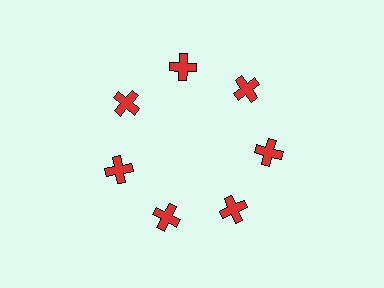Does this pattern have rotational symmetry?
Yes, this pattern has 7-fold rotational symmetry. It looks the same after rotating 51 degrees around the center.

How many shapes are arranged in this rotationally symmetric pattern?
There are 7 shapes, arranged in 7 groups of 1.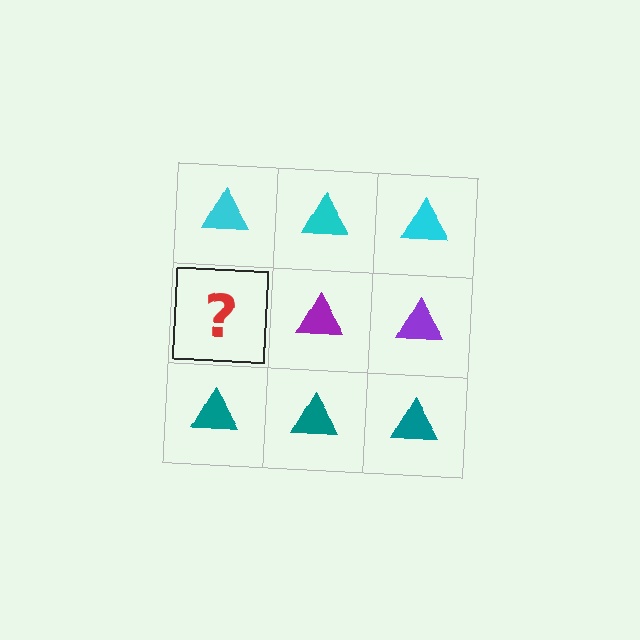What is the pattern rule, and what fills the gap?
The rule is that each row has a consistent color. The gap should be filled with a purple triangle.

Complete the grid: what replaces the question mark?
The question mark should be replaced with a purple triangle.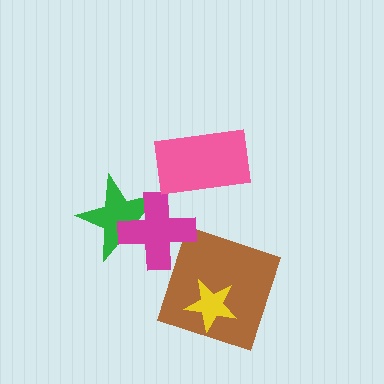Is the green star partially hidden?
Yes, it is partially covered by another shape.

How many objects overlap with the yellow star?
1 object overlaps with the yellow star.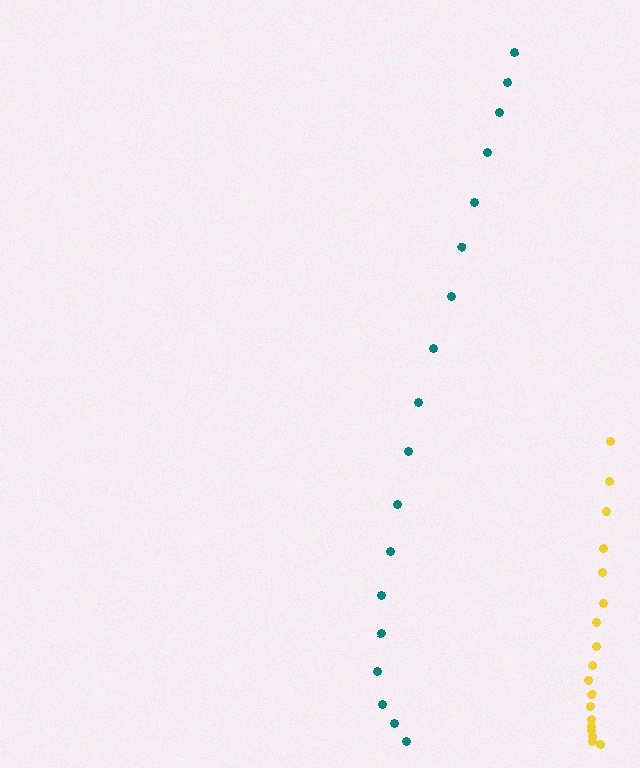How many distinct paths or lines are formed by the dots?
There are 2 distinct paths.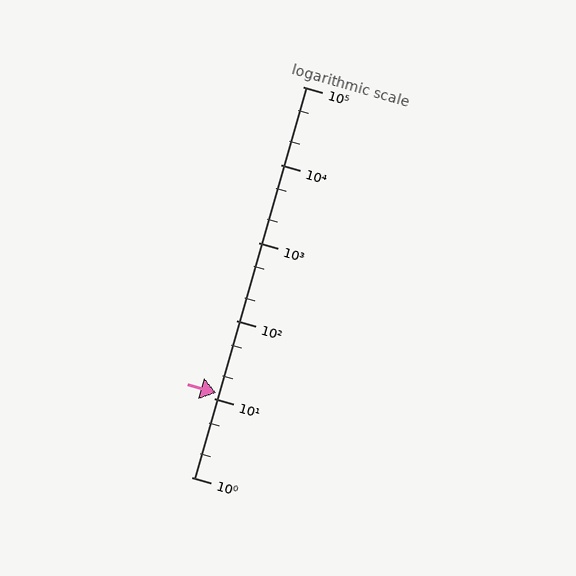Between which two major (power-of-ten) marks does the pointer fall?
The pointer is between 10 and 100.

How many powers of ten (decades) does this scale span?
The scale spans 5 decades, from 1 to 100000.